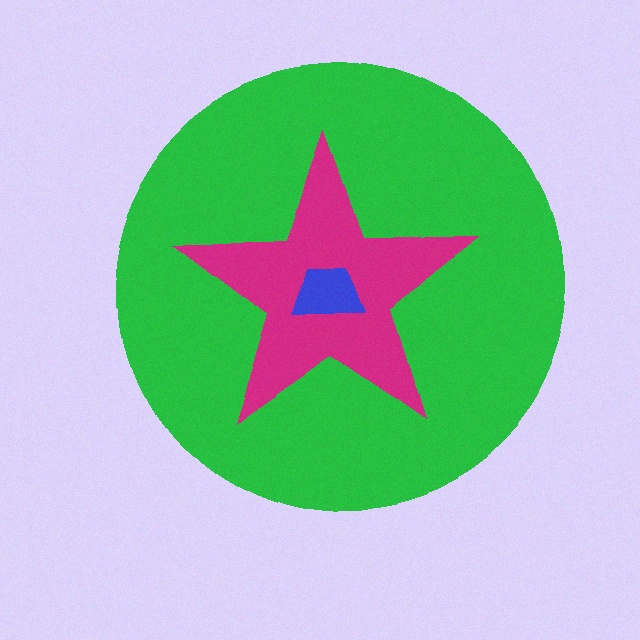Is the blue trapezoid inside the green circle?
Yes.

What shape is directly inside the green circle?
The magenta star.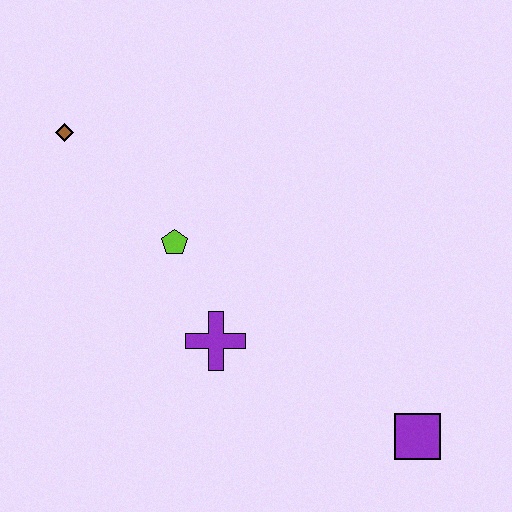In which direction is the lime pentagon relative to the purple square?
The lime pentagon is to the left of the purple square.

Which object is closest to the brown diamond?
The lime pentagon is closest to the brown diamond.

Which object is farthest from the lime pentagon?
The purple square is farthest from the lime pentagon.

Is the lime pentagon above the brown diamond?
No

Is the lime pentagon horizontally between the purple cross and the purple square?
No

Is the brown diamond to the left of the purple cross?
Yes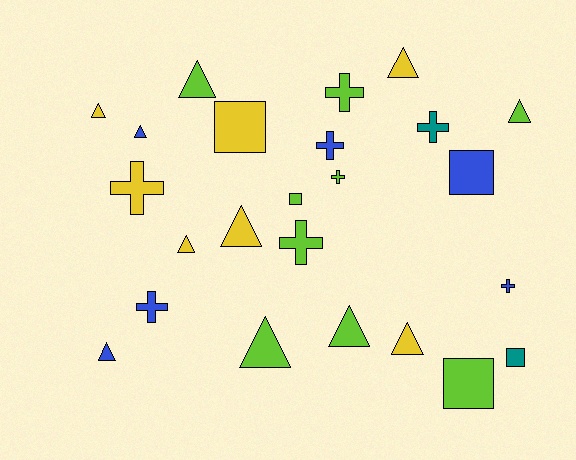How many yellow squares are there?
There is 1 yellow square.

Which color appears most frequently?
Lime, with 9 objects.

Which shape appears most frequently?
Triangle, with 11 objects.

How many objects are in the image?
There are 24 objects.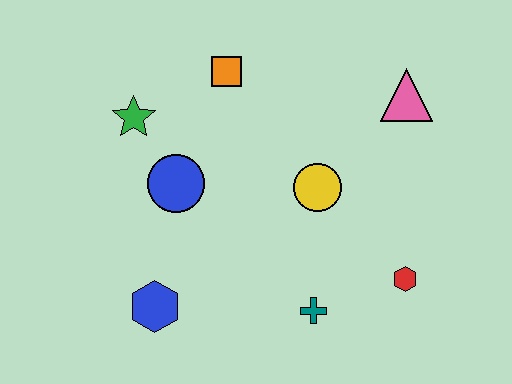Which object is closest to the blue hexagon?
The blue circle is closest to the blue hexagon.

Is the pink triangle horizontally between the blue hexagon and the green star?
No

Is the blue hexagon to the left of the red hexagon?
Yes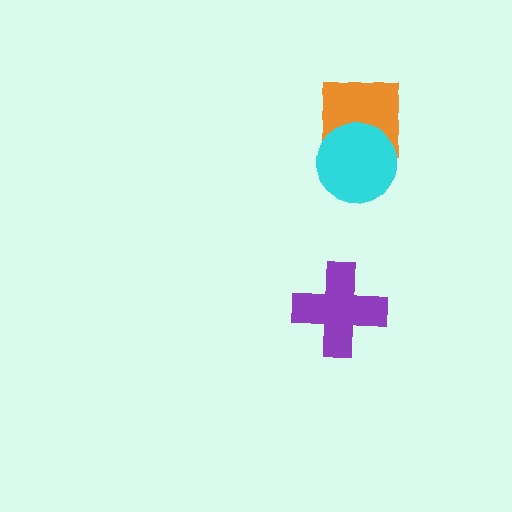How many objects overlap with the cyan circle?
1 object overlaps with the cyan circle.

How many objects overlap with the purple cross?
0 objects overlap with the purple cross.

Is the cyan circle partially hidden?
No, no other shape covers it.